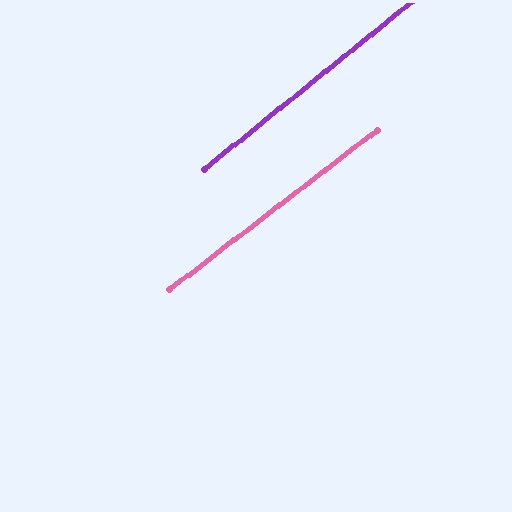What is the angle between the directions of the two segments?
Approximately 2 degrees.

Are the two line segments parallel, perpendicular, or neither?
Parallel — their directions differ by only 1.6°.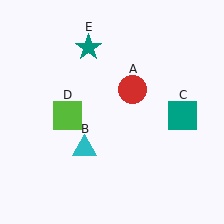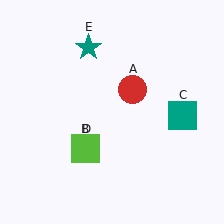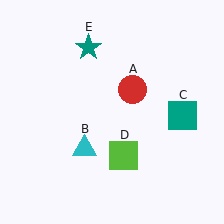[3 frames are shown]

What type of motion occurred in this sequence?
The lime square (object D) rotated counterclockwise around the center of the scene.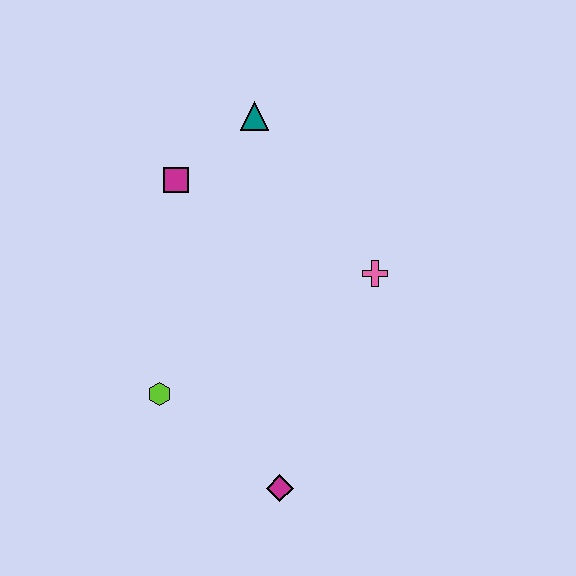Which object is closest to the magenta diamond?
The lime hexagon is closest to the magenta diamond.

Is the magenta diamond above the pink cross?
No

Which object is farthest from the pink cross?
The lime hexagon is farthest from the pink cross.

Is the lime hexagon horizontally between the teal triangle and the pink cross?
No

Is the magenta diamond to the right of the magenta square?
Yes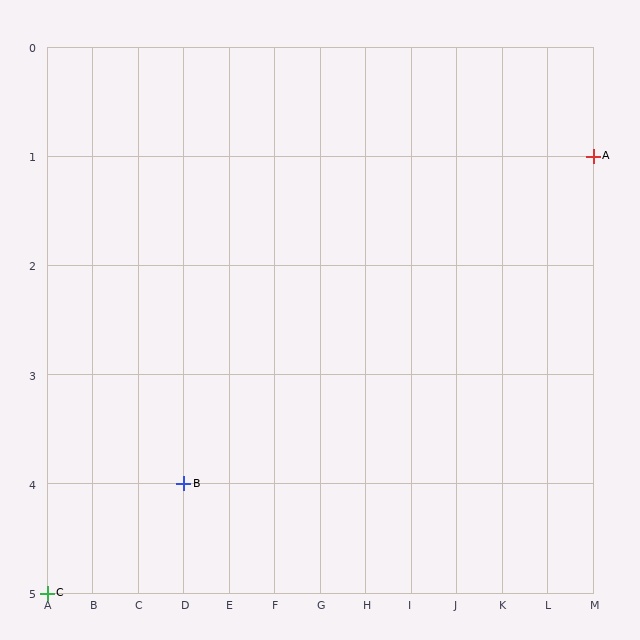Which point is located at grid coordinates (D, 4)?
Point B is at (D, 4).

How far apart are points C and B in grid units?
Points C and B are 3 columns and 1 row apart (about 3.2 grid units diagonally).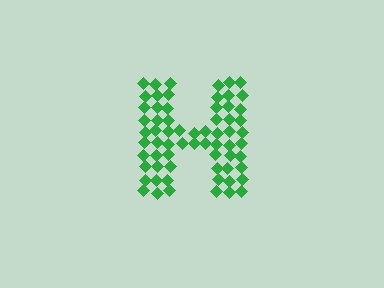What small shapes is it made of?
It is made of small diamonds.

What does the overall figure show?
The overall figure shows the letter H.